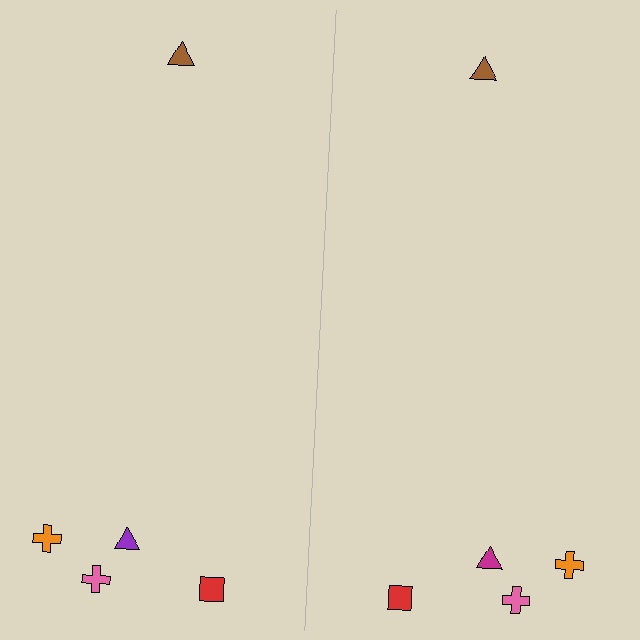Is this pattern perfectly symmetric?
No, the pattern is not perfectly symmetric. The magenta triangle on the right side breaks the symmetry — its mirror counterpart is purple.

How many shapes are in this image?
There are 10 shapes in this image.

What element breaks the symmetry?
The magenta triangle on the right side breaks the symmetry — its mirror counterpart is purple.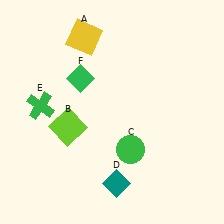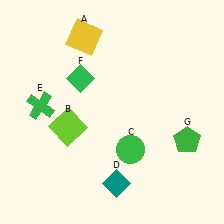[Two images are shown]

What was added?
A green pentagon (G) was added in Image 2.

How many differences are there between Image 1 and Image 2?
There is 1 difference between the two images.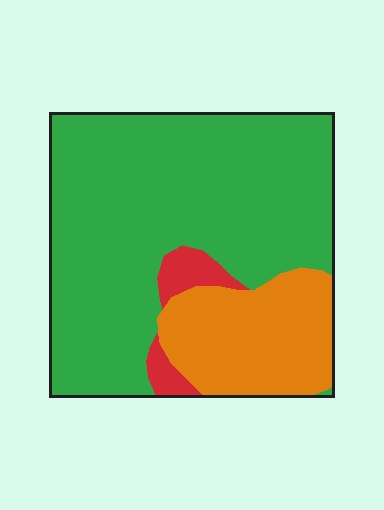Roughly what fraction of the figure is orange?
Orange takes up about one quarter (1/4) of the figure.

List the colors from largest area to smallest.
From largest to smallest: green, orange, red.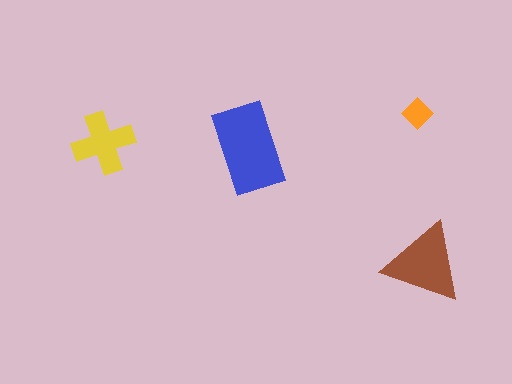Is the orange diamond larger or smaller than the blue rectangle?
Smaller.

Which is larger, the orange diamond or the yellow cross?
The yellow cross.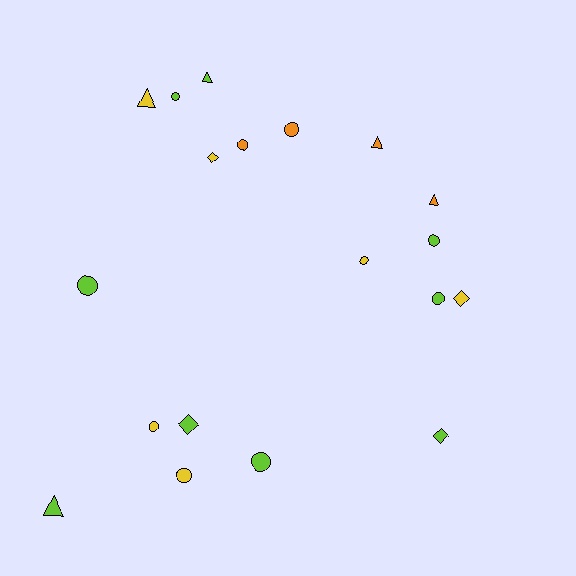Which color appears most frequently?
Lime, with 9 objects.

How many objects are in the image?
There are 19 objects.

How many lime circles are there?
There are 5 lime circles.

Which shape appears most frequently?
Circle, with 10 objects.